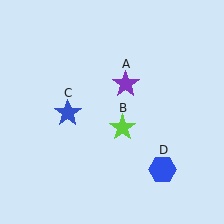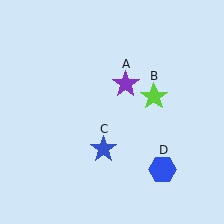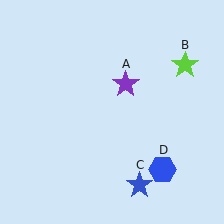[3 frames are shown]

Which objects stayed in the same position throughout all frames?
Purple star (object A) and blue hexagon (object D) remained stationary.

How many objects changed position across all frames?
2 objects changed position: lime star (object B), blue star (object C).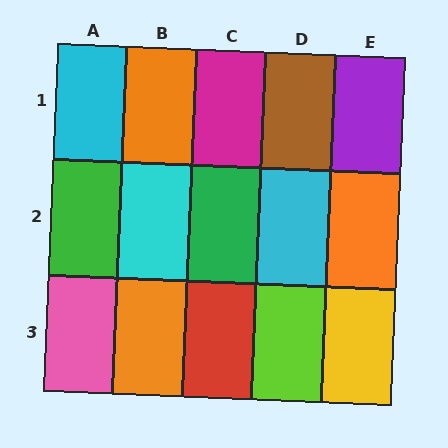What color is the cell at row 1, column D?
Brown.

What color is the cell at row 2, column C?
Green.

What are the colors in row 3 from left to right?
Pink, orange, red, lime, yellow.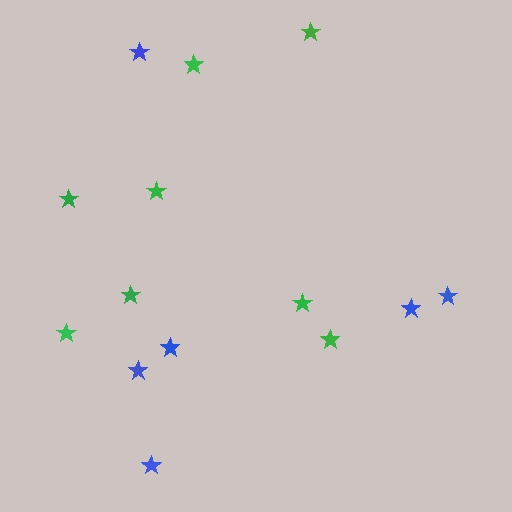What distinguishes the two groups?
There are 2 groups: one group of blue stars (6) and one group of green stars (8).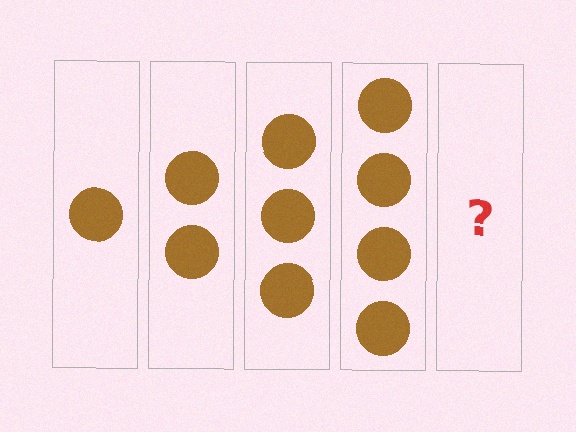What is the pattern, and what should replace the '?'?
The pattern is that each step adds one more circle. The '?' should be 5 circles.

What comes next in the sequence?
The next element should be 5 circles.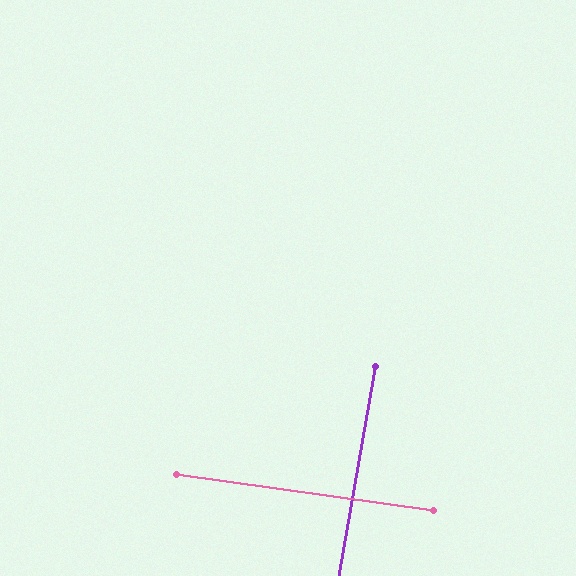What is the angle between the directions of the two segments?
Approximately 88 degrees.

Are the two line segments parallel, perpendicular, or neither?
Perpendicular — they meet at approximately 88°.